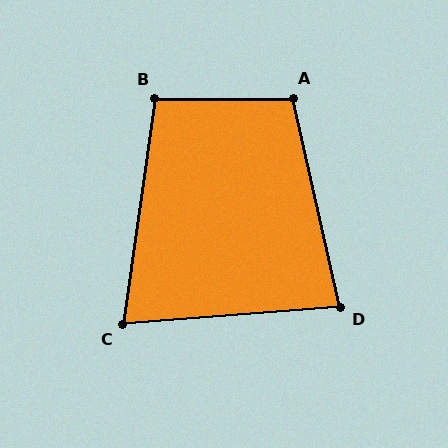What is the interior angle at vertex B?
Approximately 98 degrees (obtuse).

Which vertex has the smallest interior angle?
C, at approximately 77 degrees.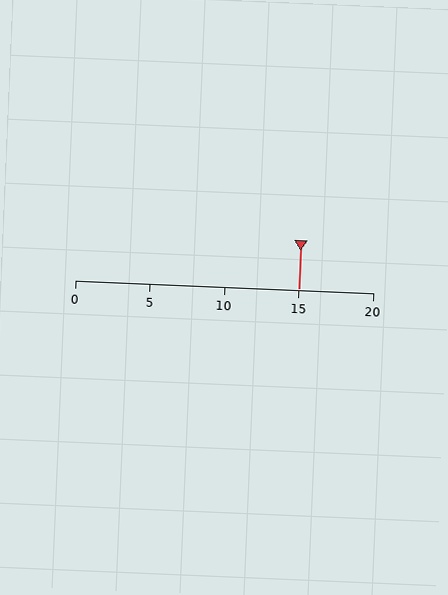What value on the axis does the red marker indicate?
The marker indicates approximately 15.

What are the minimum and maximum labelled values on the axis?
The axis runs from 0 to 20.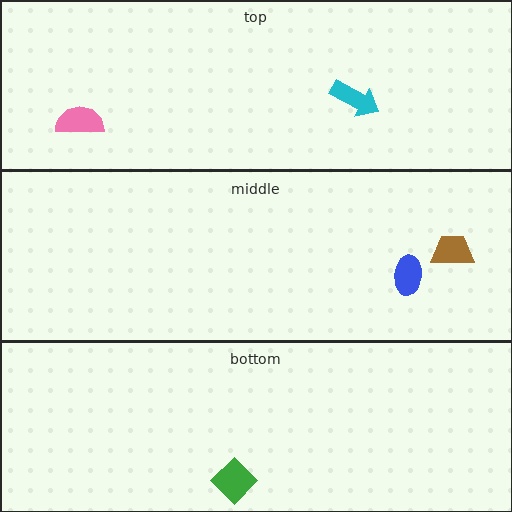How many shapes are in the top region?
2.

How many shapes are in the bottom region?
1.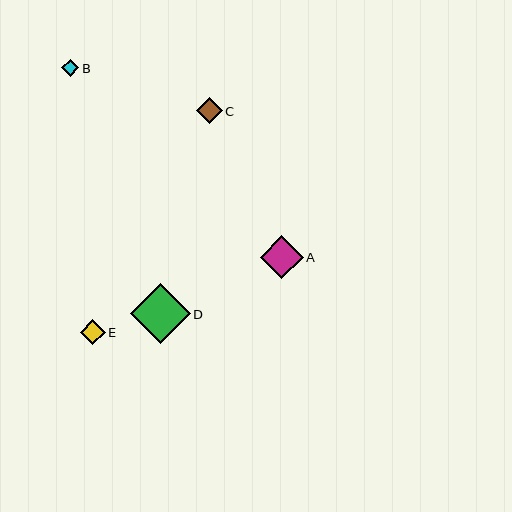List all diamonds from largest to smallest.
From largest to smallest: D, A, C, E, B.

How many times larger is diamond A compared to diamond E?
Diamond A is approximately 1.8 times the size of diamond E.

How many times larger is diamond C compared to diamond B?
Diamond C is approximately 1.5 times the size of diamond B.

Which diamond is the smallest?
Diamond B is the smallest with a size of approximately 17 pixels.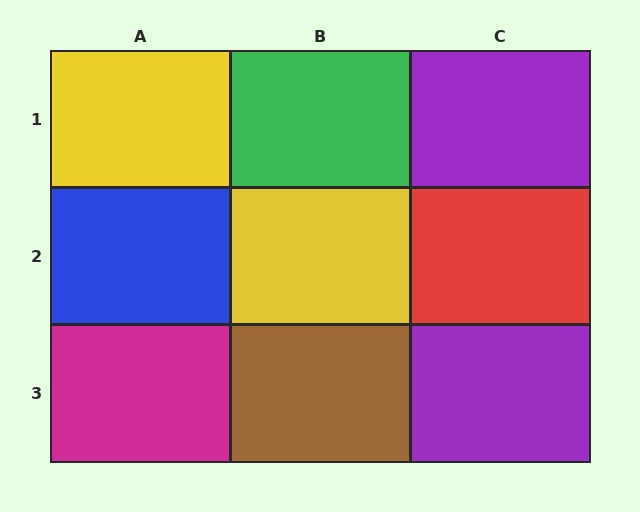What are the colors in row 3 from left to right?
Magenta, brown, purple.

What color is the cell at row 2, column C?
Red.